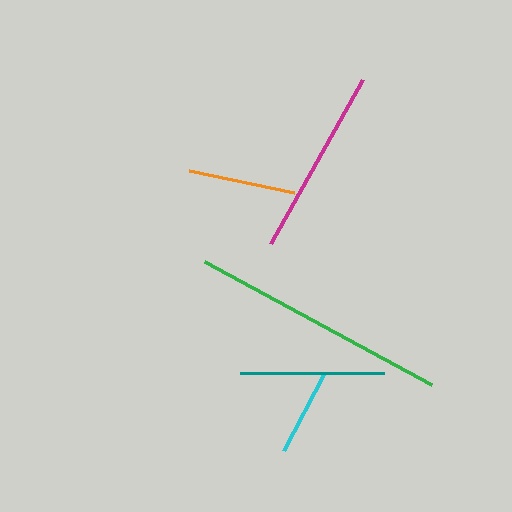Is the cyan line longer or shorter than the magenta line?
The magenta line is longer than the cyan line.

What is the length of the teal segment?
The teal segment is approximately 143 pixels long.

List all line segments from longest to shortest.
From longest to shortest: green, magenta, teal, orange, cyan.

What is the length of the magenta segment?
The magenta segment is approximately 188 pixels long.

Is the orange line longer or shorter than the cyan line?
The orange line is longer than the cyan line.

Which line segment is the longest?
The green line is the longest at approximately 258 pixels.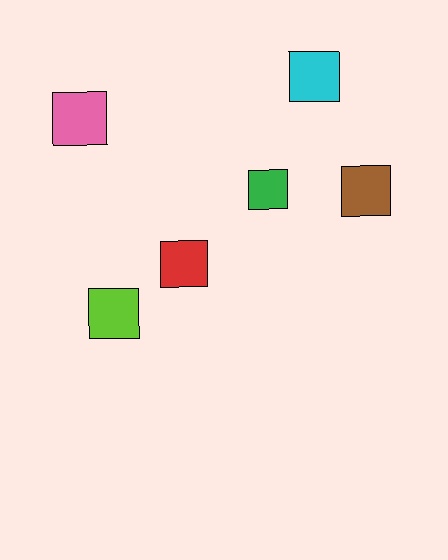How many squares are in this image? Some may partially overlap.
There are 6 squares.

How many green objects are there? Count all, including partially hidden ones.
There is 1 green object.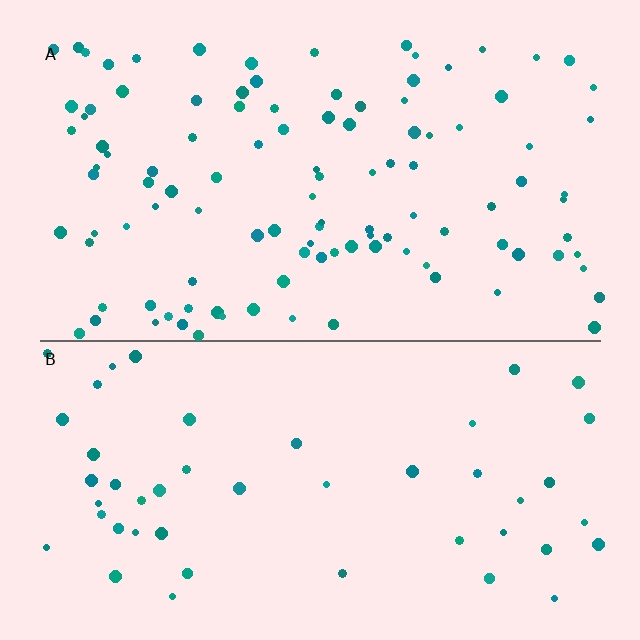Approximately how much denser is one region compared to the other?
Approximately 2.3× — region A over region B.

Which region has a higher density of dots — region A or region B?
A (the top).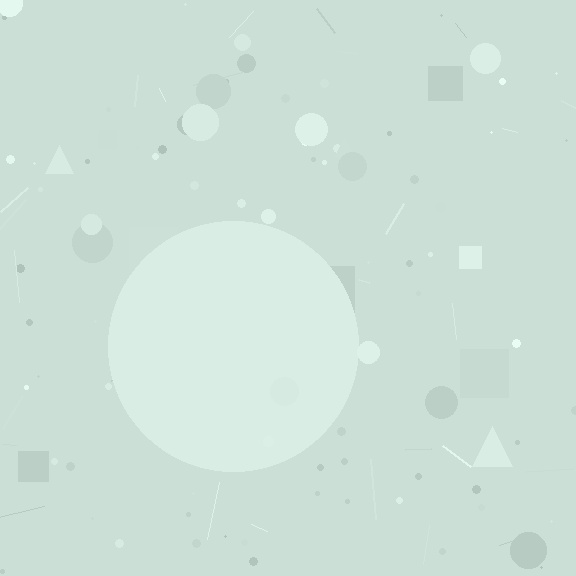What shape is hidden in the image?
A circle is hidden in the image.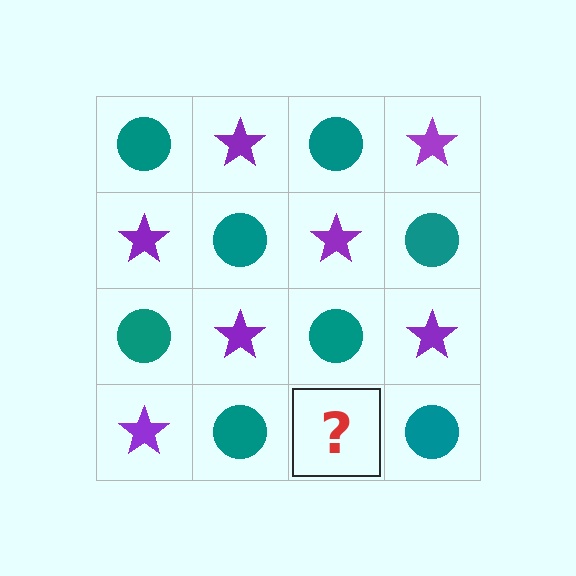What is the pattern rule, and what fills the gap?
The rule is that it alternates teal circle and purple star in a checkerboard pattern. The gap should be filled with a purple star.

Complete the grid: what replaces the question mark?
The question mark should be replaced with a purple star.